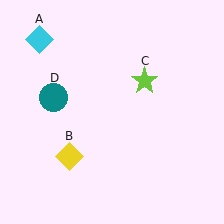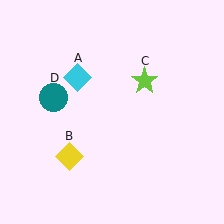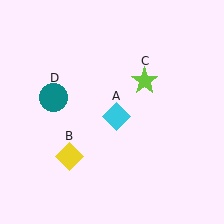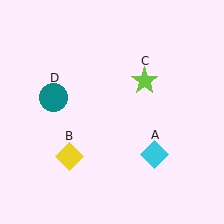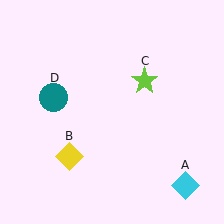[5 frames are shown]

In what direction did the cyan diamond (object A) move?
The cyan diamond (object A) moved down and to the right.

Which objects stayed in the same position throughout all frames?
Yellow diamond (object B) and lime star (object C) and teal circle (object D) remained stationary.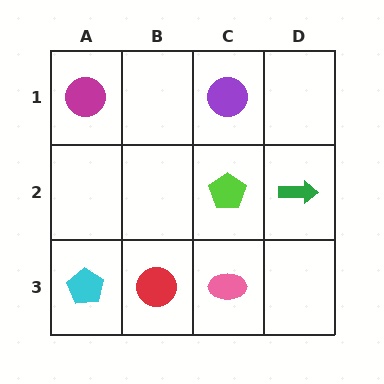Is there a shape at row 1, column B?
No, that cell is empty.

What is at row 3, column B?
A red circle.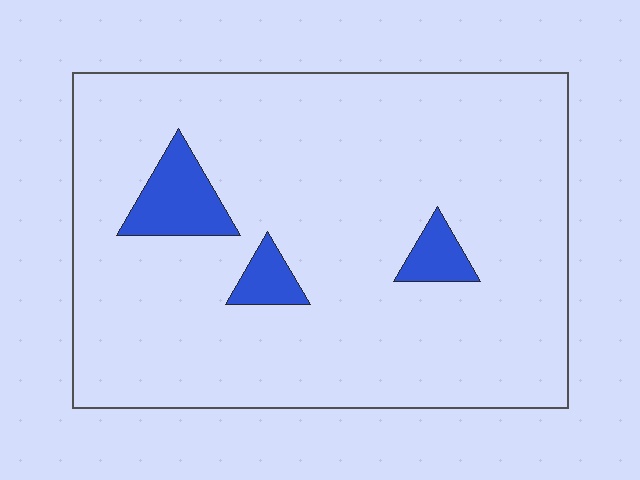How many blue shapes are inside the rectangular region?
3.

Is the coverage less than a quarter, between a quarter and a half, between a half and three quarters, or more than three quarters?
Less than a quarter.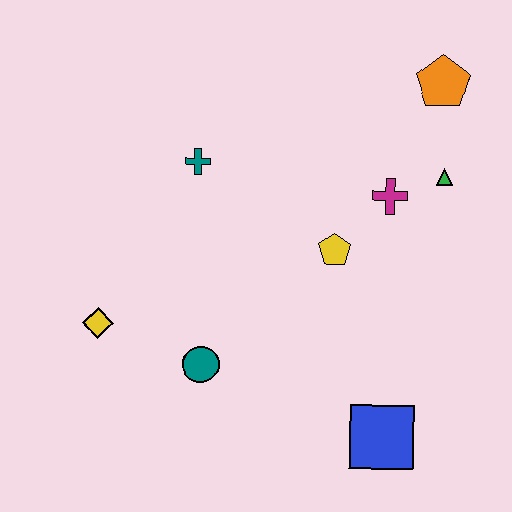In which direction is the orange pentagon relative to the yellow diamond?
The orange pentagon is to the right of the yellow diamond.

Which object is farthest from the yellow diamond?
The orange pentagon is farthest from the yellow diamond.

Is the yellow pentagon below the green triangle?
Yes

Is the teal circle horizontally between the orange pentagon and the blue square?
No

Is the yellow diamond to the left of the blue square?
Yes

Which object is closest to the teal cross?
The yellow pentagon is closest to the teal cross.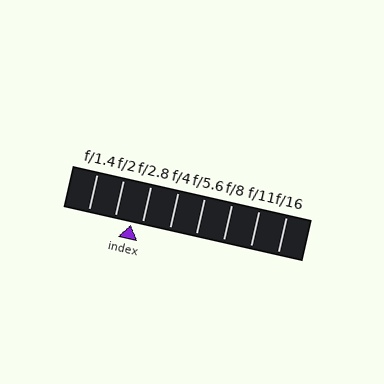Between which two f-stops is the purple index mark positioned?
The index mark is between f/2 and f/2.8.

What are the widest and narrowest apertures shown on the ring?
The widest aperture shown is f/1.4 and the narrowest is f/16.